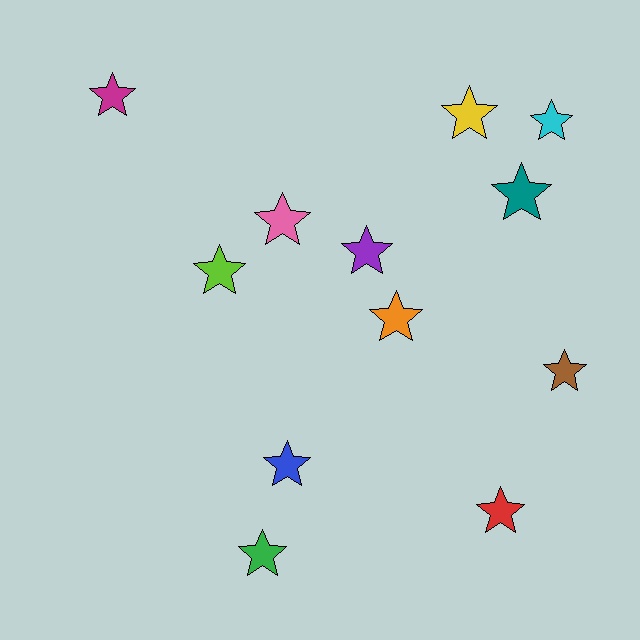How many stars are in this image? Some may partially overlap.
There are 12 stars.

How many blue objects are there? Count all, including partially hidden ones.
There is 1 blue object.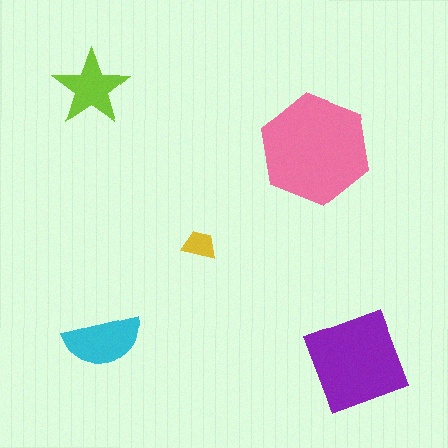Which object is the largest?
The pink hexagon.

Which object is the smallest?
The yellow trapezoid.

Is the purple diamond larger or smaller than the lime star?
Larger.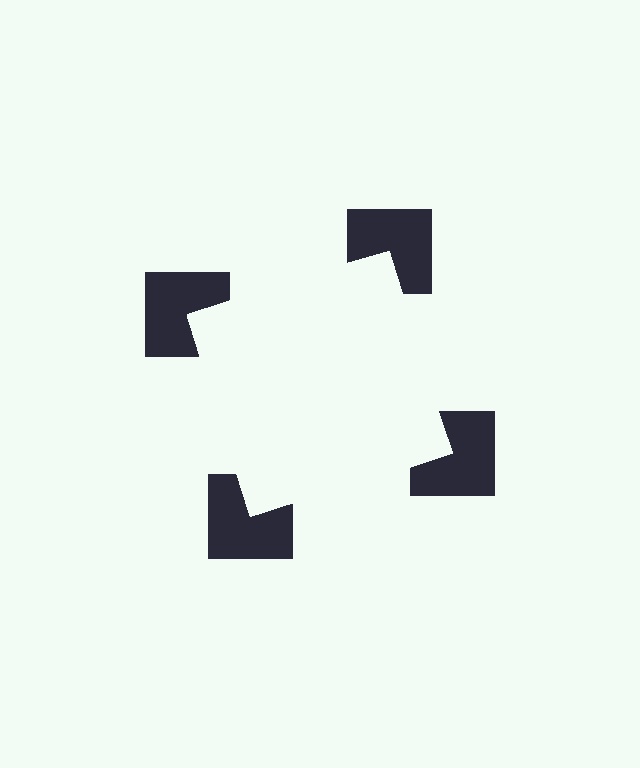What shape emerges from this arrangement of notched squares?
An illusory square — its edges are inferred from the aligned wedge cuts in the notched squares, not physically drawn.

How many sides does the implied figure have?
4 sides.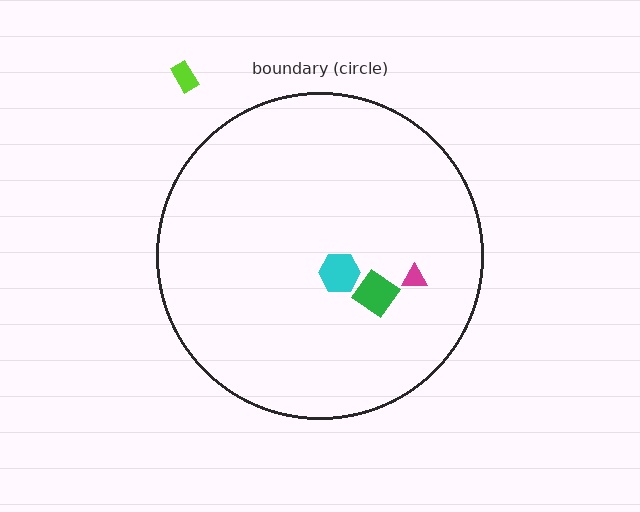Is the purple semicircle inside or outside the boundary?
Inside.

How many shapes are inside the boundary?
4 inside, 1 outside.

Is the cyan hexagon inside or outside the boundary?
Inside.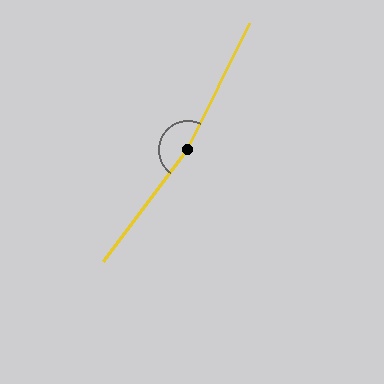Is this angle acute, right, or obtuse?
It is obtuse.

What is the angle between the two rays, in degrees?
Approximately 169 degrees.